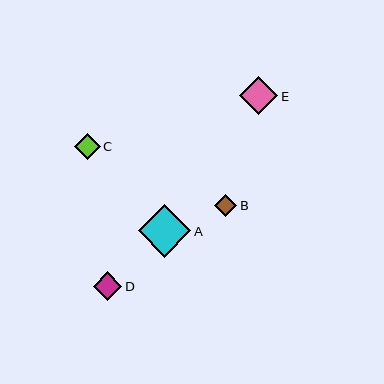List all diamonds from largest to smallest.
From largest to smallest: A, E, D, C, B.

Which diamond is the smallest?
Diamond B is the smallest with a size of approximately 22 pixels.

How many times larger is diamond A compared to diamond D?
Diamond A is approximately 1.8 times the size of diamond D.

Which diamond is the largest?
Diamond A is the largest with a size of approximately 53 pixels.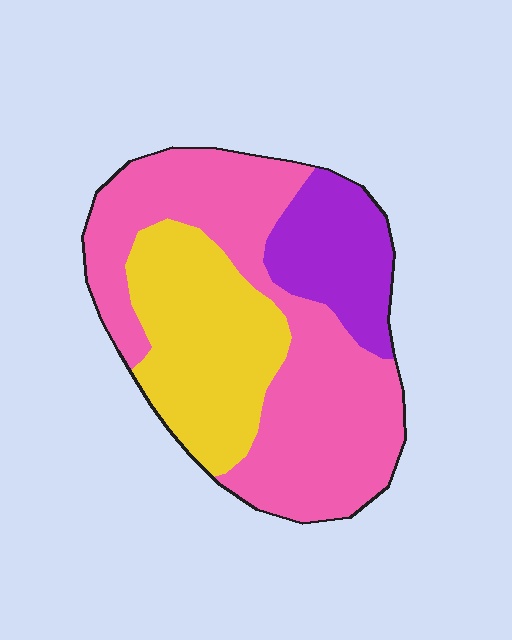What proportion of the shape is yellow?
Yellow covers about 30% of the shape.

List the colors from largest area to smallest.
From largest to smallest: pink, yellow, purple.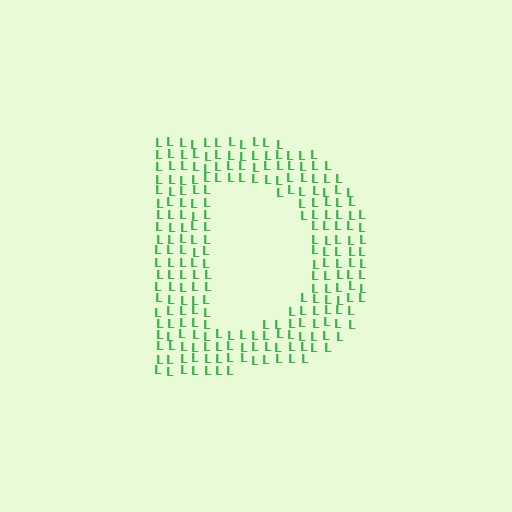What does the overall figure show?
The overall figure shows the letter D.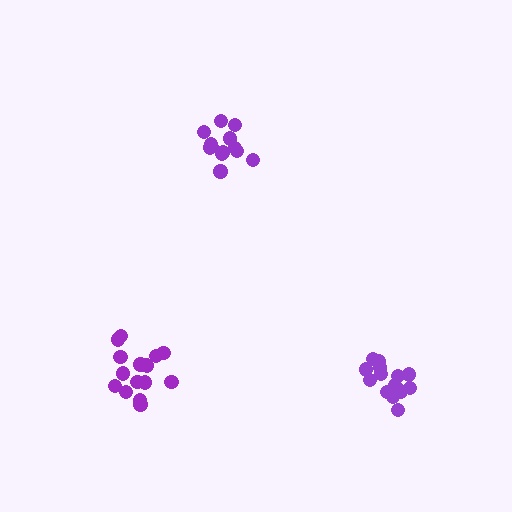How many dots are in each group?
Group 1: 15 dots, Group 2: 13 dots, Group 3: 14 dots (42 total).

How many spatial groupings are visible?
There are 3 spatial groupings.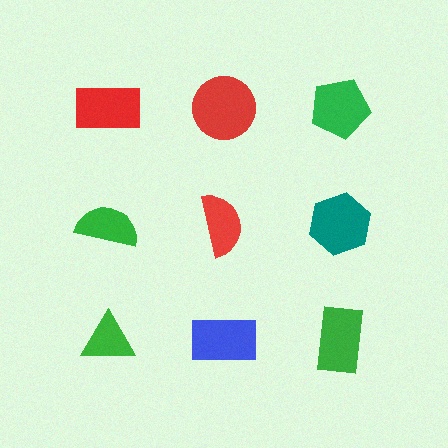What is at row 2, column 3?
A teal hexagon.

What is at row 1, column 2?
A red circle.